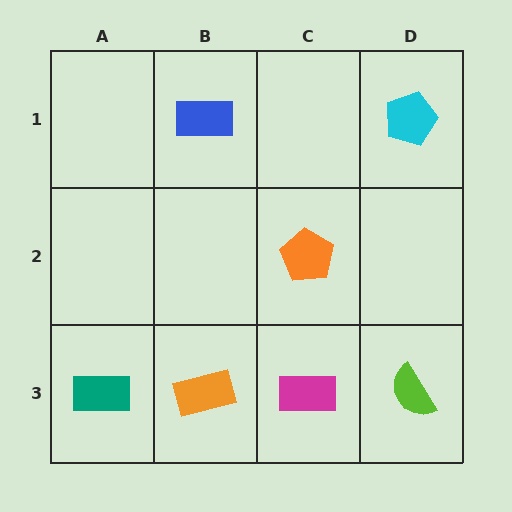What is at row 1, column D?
A cyan pentagon.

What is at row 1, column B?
A blue rectangle.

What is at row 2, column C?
An orange pentagon.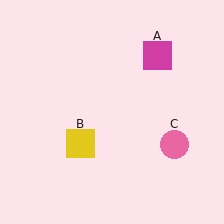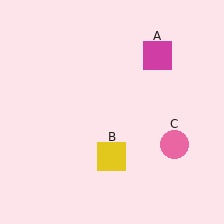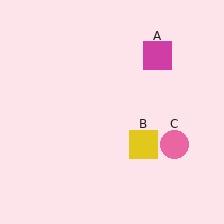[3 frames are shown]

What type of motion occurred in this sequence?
The yellow square (object B) rotated counterclockwise around the center of the scene.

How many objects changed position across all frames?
1 object changed position: yellow square (object B).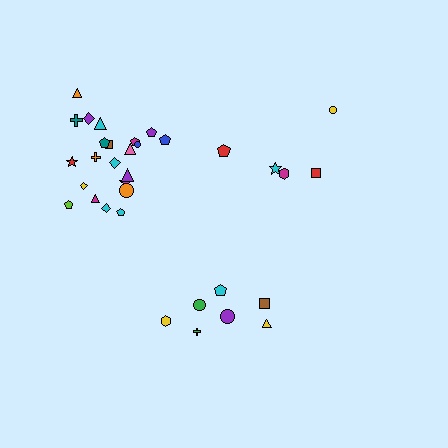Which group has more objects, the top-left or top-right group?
The top-left group.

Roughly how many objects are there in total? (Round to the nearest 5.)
Roughly 35 objects in total.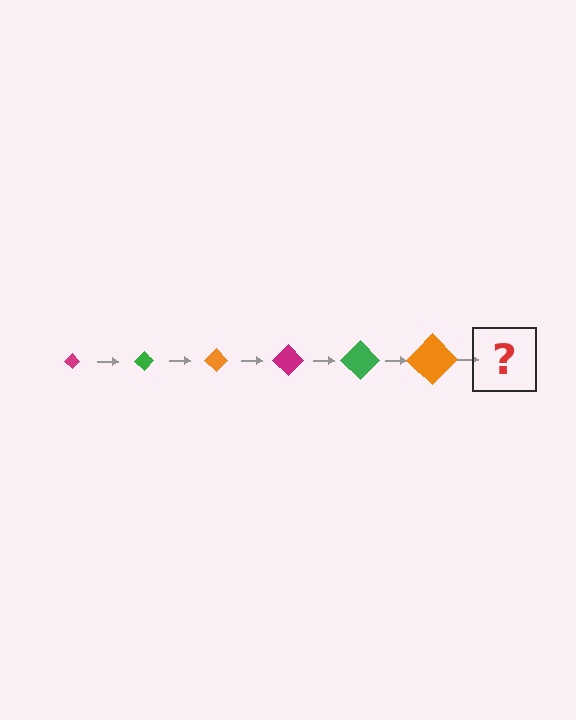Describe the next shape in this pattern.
It should be a magenta diamond, larger than the previous one.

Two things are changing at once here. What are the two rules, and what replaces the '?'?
The two rules are that the diamond grows larger each step and the color cycles through magenta, green, and orange. The '?' should be a magenta diamond, larger than the previous one.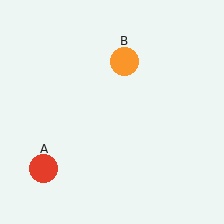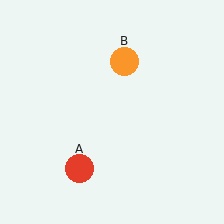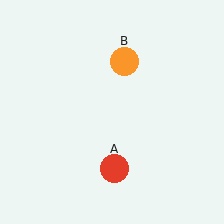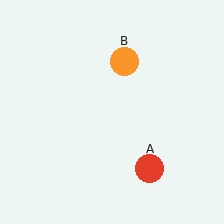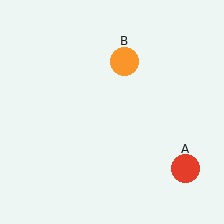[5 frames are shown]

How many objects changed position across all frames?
1 object changed position: red circle (object A).